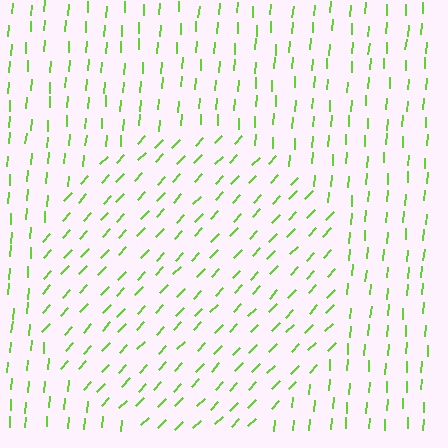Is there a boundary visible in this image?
Yes, there is a texture boundary formed by a change in line orientation.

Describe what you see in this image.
The image is filled with small lime line segments. A circle region in the image has lines oriented differently from the surrounding lines, creating a visible texture boundary.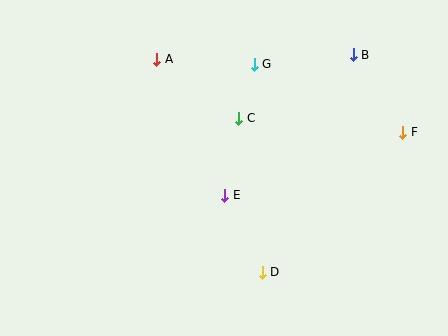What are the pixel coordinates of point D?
Point D is at (262, 272).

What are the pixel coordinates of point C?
Point C is at (239, 118).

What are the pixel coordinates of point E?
Point E is at (225, 195).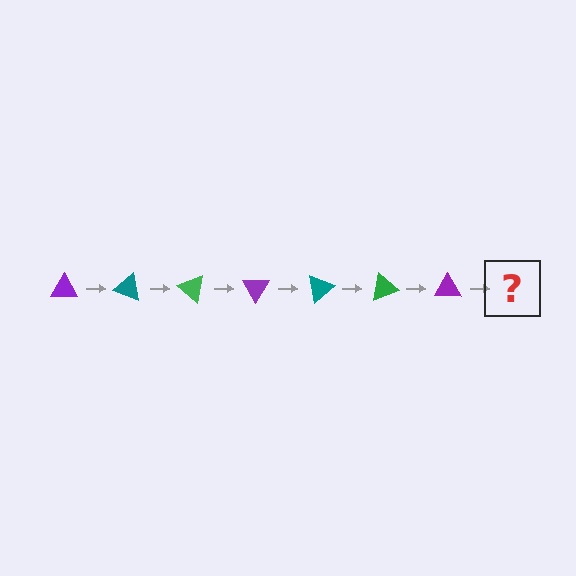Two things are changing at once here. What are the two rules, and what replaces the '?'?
The two rules are that it rotates 20 degrees each step and the color cycles through purple, teal, and green. The '?' should be a teal triangle, rotated 140 degrees from the start.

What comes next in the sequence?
The next element should be a teal triangle, rotated 140 degrees from the start.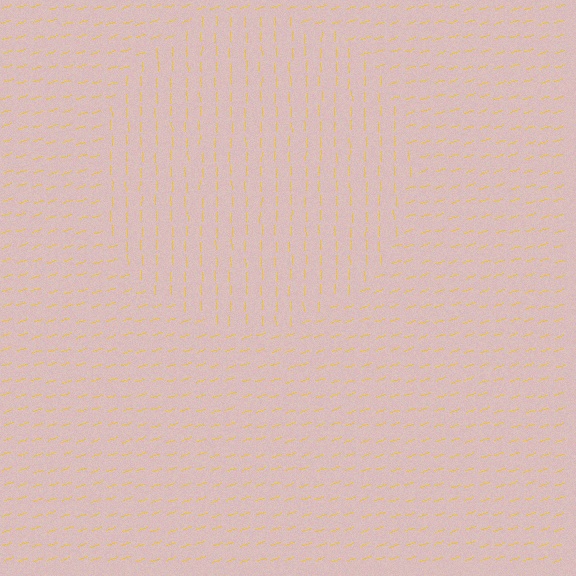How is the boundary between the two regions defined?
The boundary is defined purely by a change in line orientation (approximately 73 degrees difference). All lines are the same color and thickness.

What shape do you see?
I see a circle.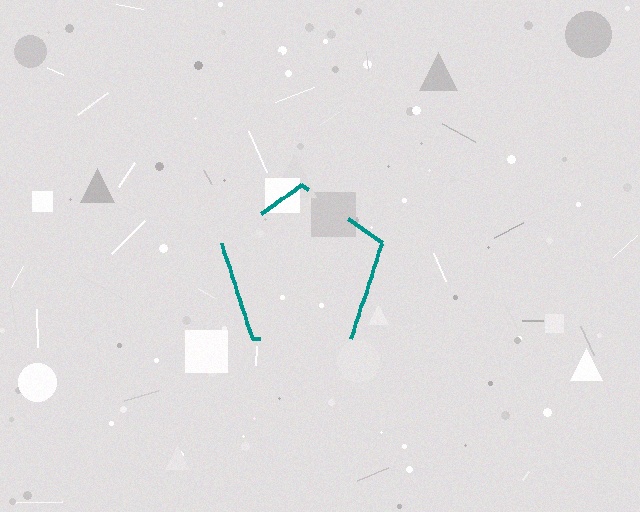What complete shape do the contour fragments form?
The contour fragments form a pentagon.